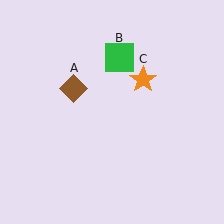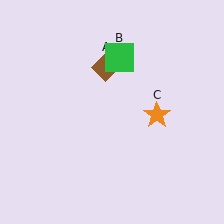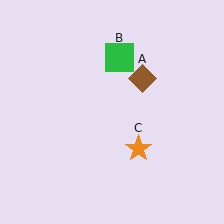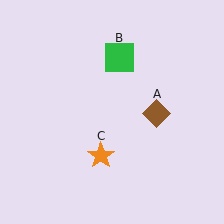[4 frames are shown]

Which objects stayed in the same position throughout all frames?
Green square (object B) remained stationary.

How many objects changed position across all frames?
2 objects changed position: brown diamond (object A), orange star (object C).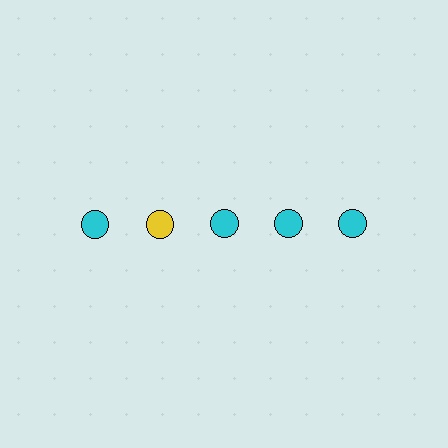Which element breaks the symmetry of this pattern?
The yellow circle in the top row, second from left column breaks the symmetry. All other shapes are cyan circles.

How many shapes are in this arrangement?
There are 5 shapes arranged in a grid pattern.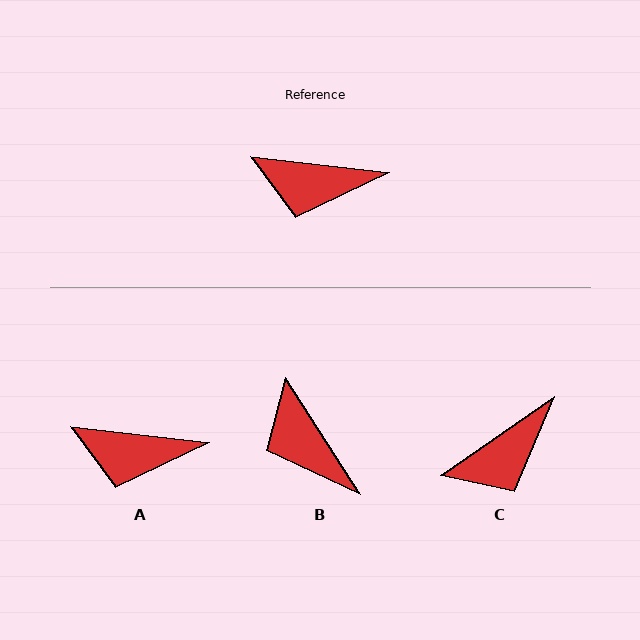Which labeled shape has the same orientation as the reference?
A.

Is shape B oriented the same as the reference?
No, it is off by about 51 degrees.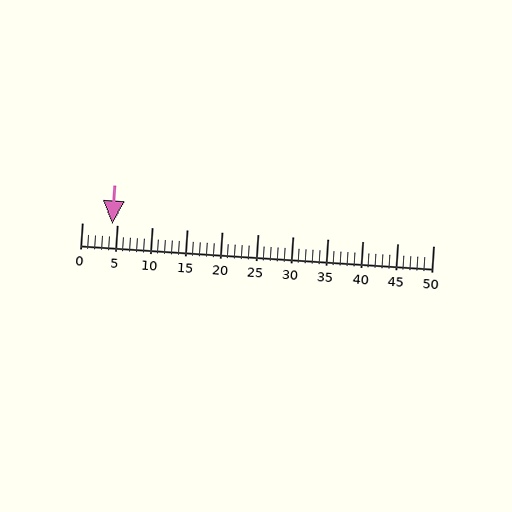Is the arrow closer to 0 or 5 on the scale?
The arrow is closer to 5.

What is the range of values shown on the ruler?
The ruler shows values from 0 to 50.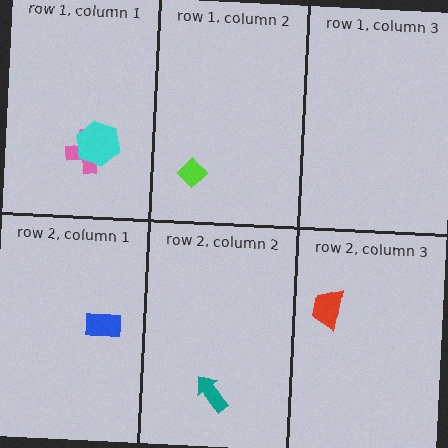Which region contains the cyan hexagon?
The row 1, column 1 region.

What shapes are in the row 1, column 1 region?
The pink cross, the cyan hexagon.